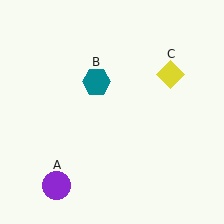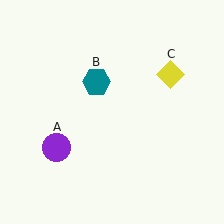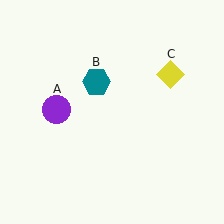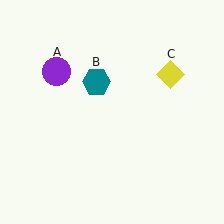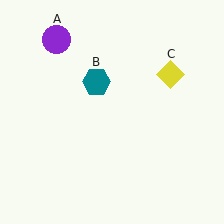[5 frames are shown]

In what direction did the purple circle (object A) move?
The purple circle (object A) moved up.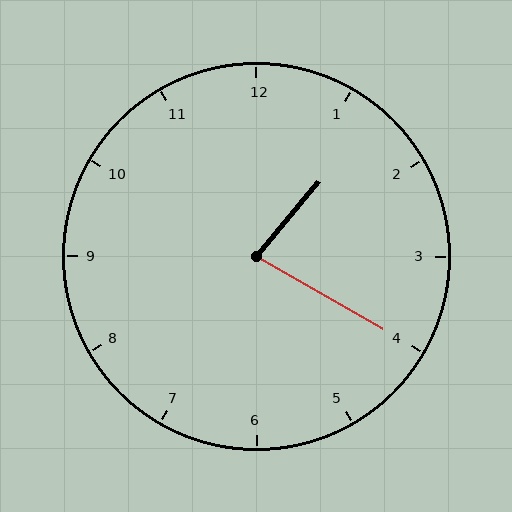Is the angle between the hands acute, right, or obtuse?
It is acute.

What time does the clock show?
1:20.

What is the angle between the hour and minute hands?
Approximately 80 degrees.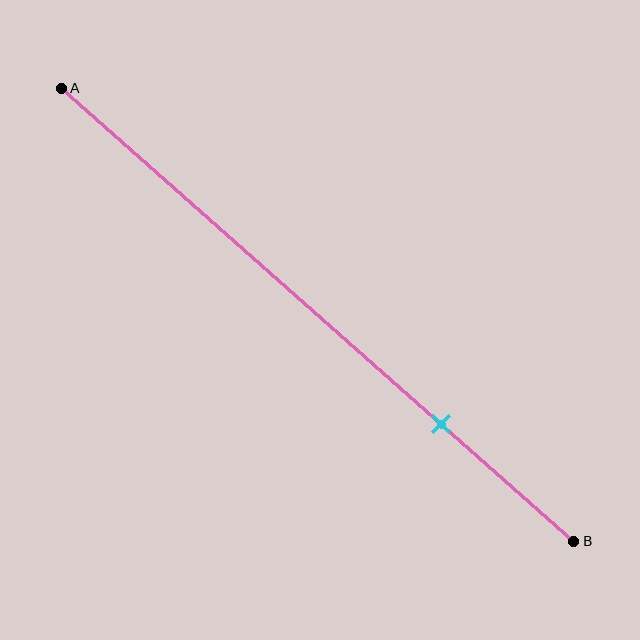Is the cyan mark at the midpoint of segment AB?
No, the mark is at about 75% from A, not at the 50% midpoint.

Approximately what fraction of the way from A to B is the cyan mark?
The cyan mark is approximately 75% of the way from A to B.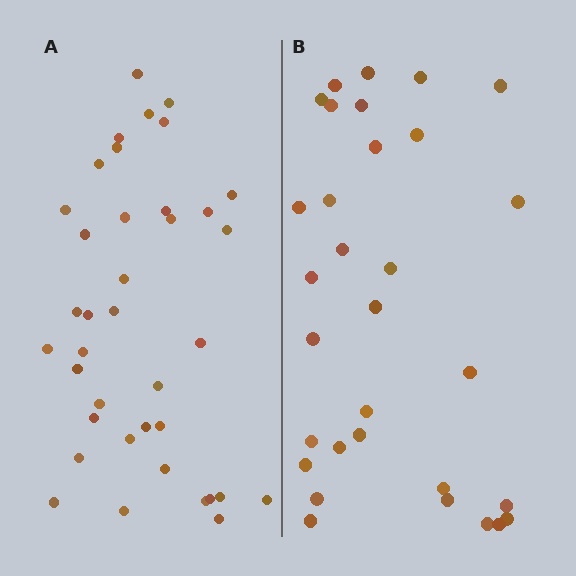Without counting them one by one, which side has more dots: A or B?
Region A (the left region) has more dots.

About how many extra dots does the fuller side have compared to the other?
Region A has roughly 8 or so more dots than region B.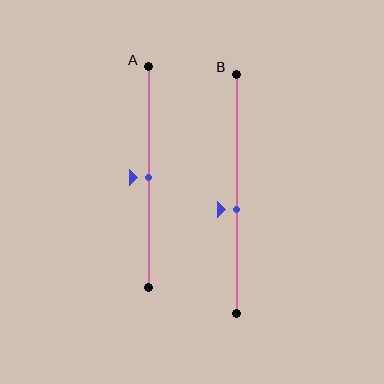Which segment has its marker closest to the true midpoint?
Segment A has its marker closest to the true midpoint.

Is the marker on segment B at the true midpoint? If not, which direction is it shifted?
No, the marker on segment B is shifted downward by about 7% of the segment length.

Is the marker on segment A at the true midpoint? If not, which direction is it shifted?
Yes, the marker on segment A is at the true midpoint.